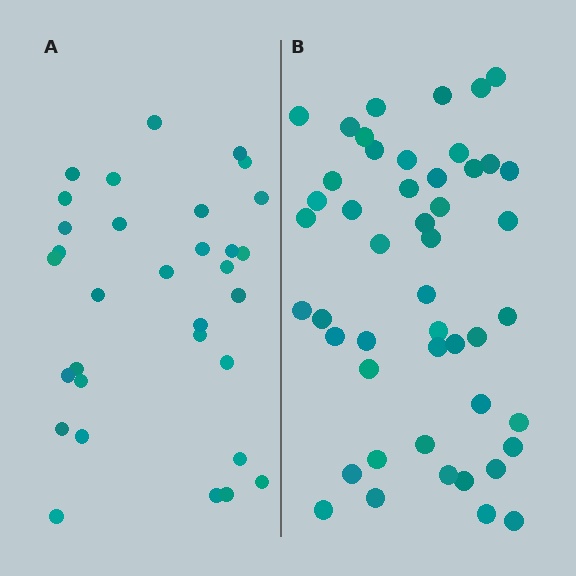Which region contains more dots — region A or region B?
Region B (the right region) has more dots.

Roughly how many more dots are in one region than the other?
Region B has approximately 15 more dots than region A.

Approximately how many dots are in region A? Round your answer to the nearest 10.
About 30 dots. (The exact count is 32, which rounds to 30.)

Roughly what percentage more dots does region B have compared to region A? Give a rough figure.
About 50% more.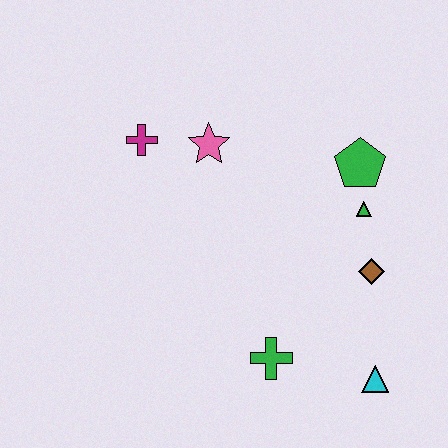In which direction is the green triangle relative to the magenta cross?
The green triangle is to the right of the magenta cross.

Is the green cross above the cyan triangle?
Yes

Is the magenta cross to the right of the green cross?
No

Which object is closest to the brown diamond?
The green triangle is closest to the brown diamond.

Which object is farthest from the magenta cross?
The cyan triangle is farthest from the magenta cross.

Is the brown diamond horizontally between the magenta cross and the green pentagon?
No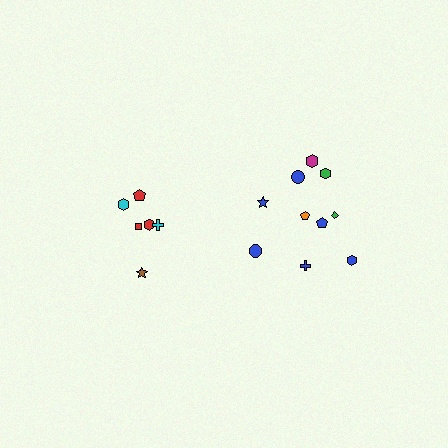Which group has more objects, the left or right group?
The right group.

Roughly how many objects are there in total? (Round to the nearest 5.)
Roughly 15 objects in total.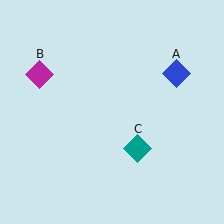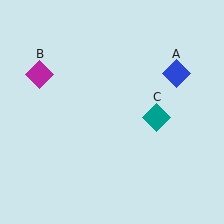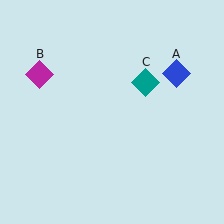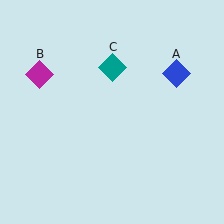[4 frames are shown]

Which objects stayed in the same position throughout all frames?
Blue diamond (object A) and magenta diamond (object B) remained stationary.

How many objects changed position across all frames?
1 object changed position: teal diamond (object C).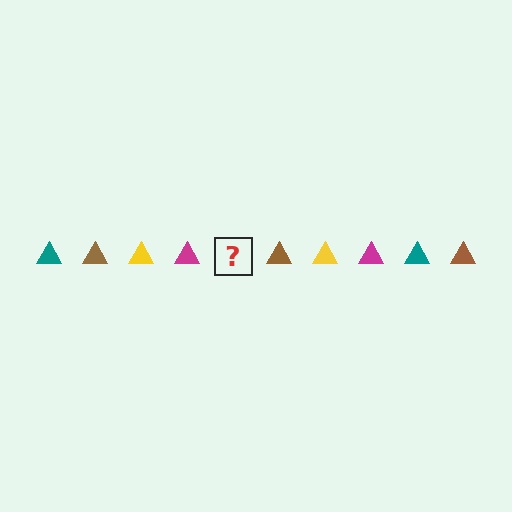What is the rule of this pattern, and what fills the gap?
The rule is that the pattern cycles through teal, brown, yellow, magenta triangles. The gap should be filled with a teal triangle.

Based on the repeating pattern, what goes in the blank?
The blank should be a teal triangle.